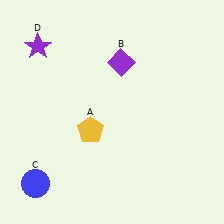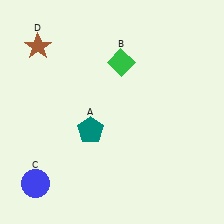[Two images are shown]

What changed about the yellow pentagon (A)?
In Image 1, A is yellow. In Image 2, it changed to teal.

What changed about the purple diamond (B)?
In Image 1, B is purple. In Image 2, it changed to green.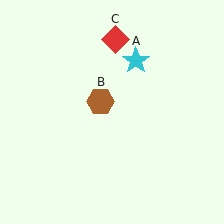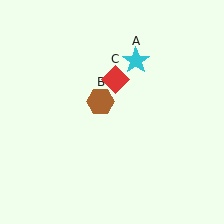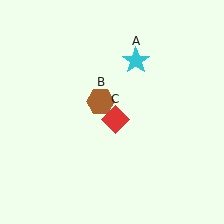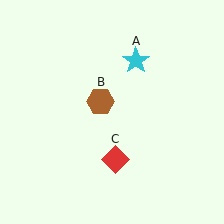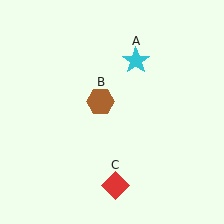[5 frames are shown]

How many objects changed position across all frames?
1 object changed position: red diamond (object C).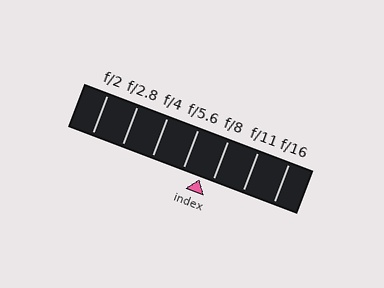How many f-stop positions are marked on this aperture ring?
There are 7 f-stop positions marked.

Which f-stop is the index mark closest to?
The index mark is closest to f/8.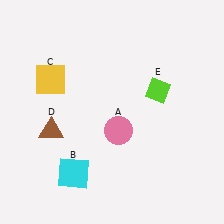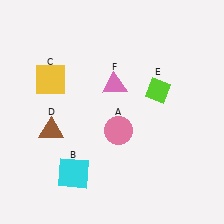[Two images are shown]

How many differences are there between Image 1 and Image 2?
There is 1 difference between the two images.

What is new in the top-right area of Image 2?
A pink triangle (F) was added in the top-right area of Image 2.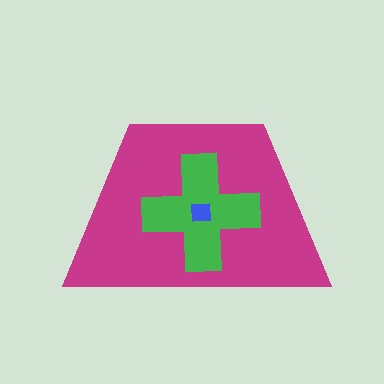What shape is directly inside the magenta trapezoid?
The green cross.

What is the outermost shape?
The magenta trapezoid.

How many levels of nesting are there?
3.